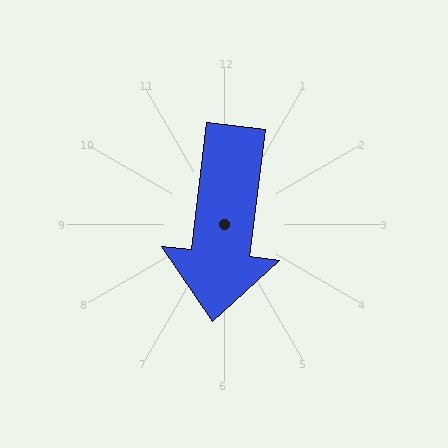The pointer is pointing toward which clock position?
Roughly 6 o'clock.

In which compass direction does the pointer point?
South.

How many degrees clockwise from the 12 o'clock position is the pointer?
Approximately 187 degrees.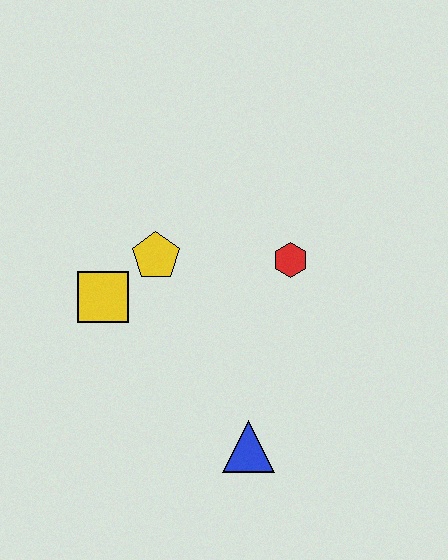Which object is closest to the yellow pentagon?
The yellow square is closest to the yellow pentagon.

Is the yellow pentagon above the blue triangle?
Yes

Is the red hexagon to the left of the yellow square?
No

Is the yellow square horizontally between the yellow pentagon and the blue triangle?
No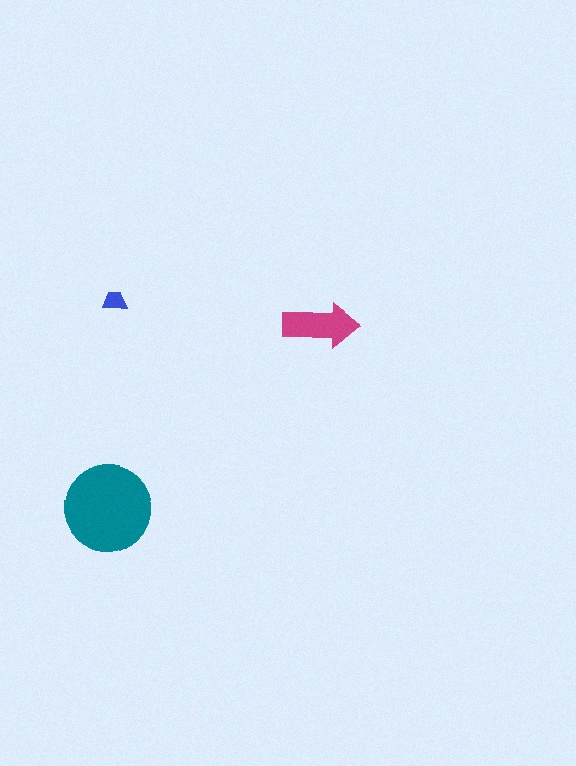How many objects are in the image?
There are 3 objects in the image.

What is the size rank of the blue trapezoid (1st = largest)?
3rd.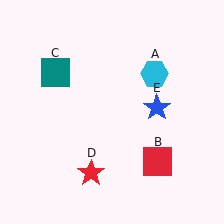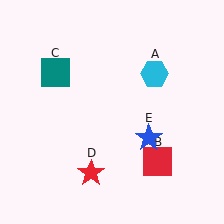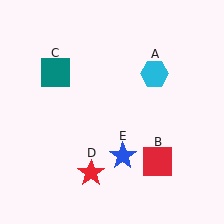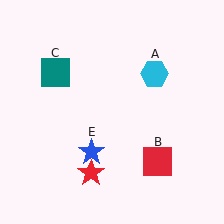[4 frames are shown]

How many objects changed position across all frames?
1 object changed position: blue star (object E).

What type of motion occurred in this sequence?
The blue star (object E) rotated clockwise around the center of the scene.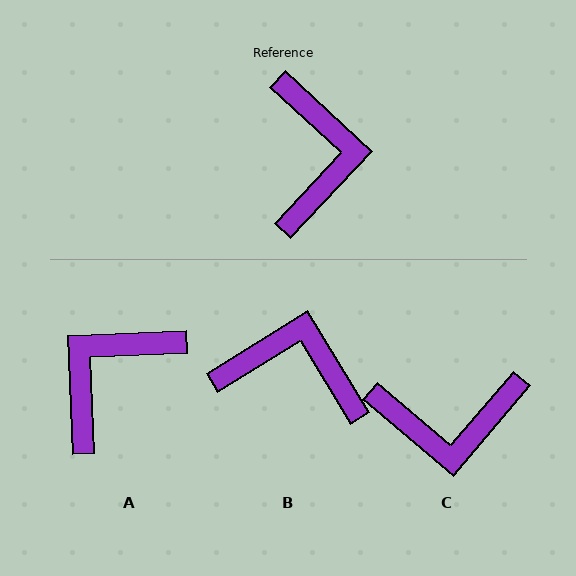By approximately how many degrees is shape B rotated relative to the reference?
Approximately 75 degrees counter-clockwise.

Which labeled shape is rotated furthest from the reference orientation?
A, about 135 degrees away.